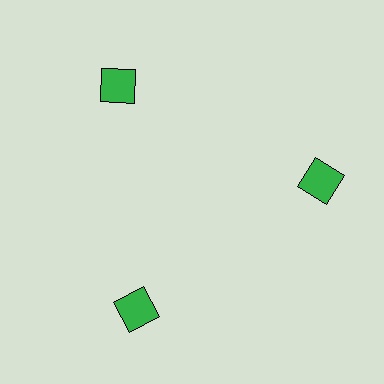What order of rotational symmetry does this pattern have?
This pattern has 3-fold rotational symmetry.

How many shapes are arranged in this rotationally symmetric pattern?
There are 3 shapes, arranged in 3 groups of 1.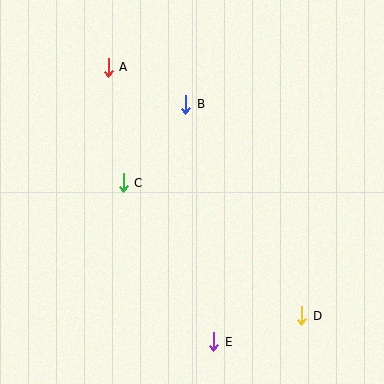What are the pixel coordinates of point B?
Point B is at (186, 104).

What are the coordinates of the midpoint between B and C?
The midpoint between B and C is at (155, 143).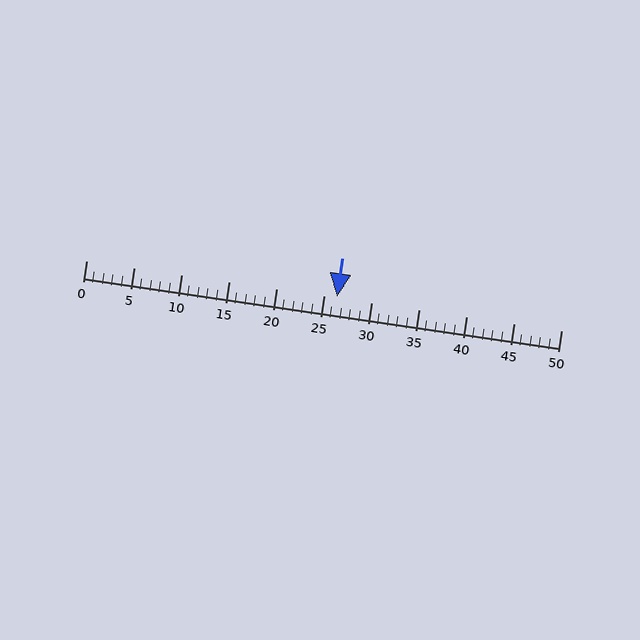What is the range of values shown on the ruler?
The ruler shows values from 0 to 50.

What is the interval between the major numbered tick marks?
The major tick marks are spaced 5 units apart.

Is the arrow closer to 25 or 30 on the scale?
The arrow is closer to 25.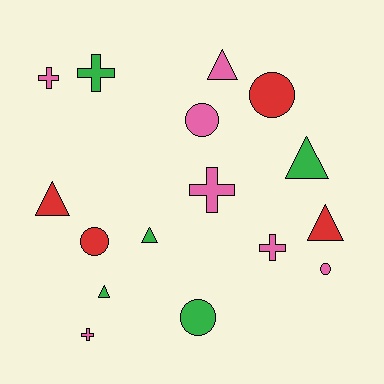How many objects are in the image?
There are 16 objects.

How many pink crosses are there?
There are 4 pink crosses.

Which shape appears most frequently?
Triangle, with 6 objects.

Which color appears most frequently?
Pink, with 7 objects.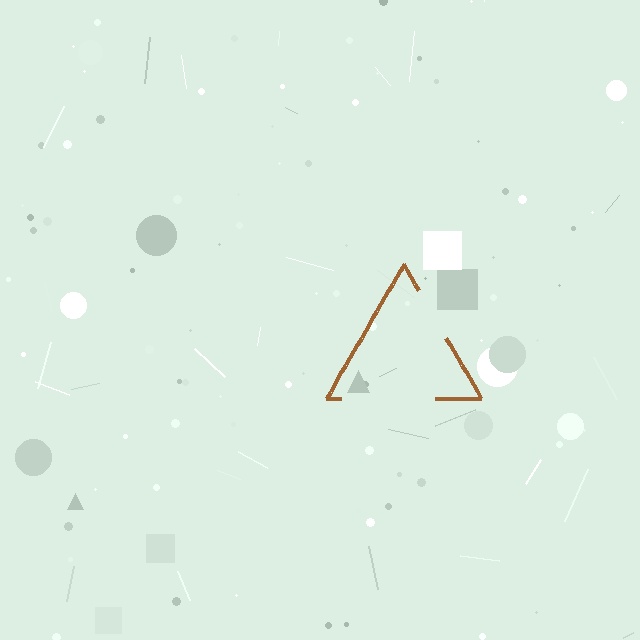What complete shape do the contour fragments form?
The contour fragments form a triangle.